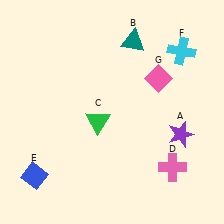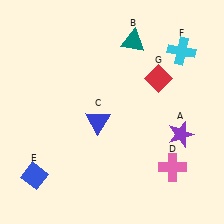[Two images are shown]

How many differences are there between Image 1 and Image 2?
There are 2 differences between the two images.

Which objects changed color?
C changed from green to blue. G changed from pink to red.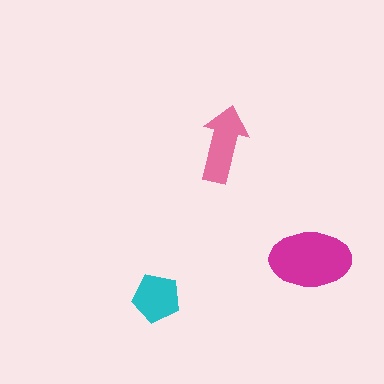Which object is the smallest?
The cyan pentagon.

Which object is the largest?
The magenta ellipse.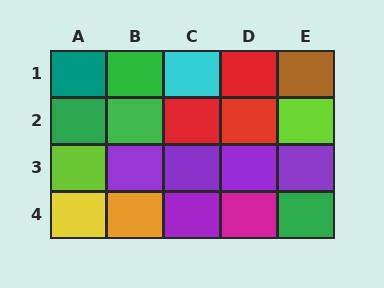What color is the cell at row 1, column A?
Teal.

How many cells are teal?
1 cell is teal.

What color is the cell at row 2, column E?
Lime.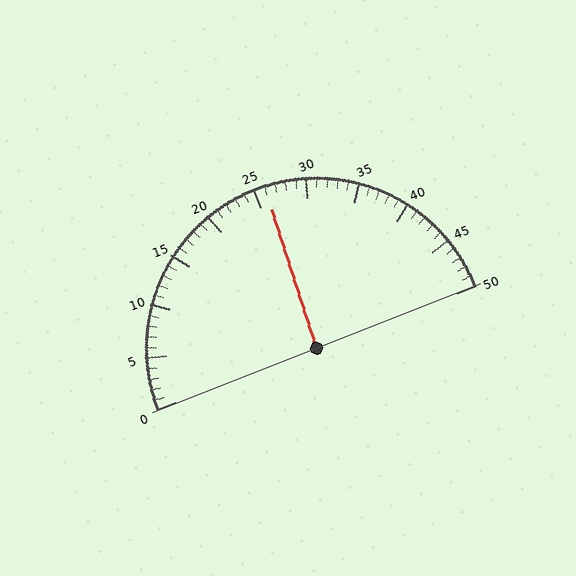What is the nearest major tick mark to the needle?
The nearest major tick mark is 25.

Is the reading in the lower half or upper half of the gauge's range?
The reading is in the upper half of the range (0 to 50).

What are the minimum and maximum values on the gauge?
The gauge ranges from 0 to 50.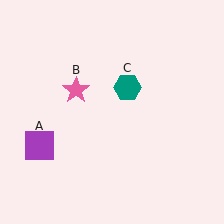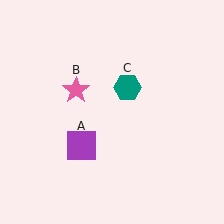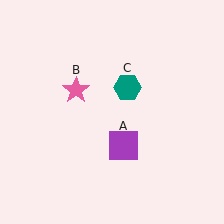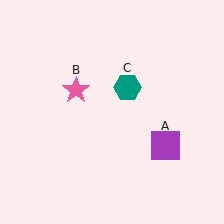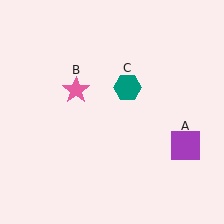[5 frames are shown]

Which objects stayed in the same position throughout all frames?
Pink star (object B) and teal hexagon (object C) remained stationary.